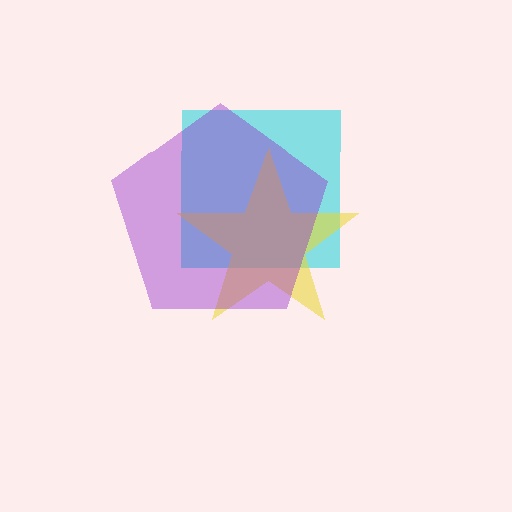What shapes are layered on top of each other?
The layered shapes are: a cyan square, a yellow star, a purple pentagon.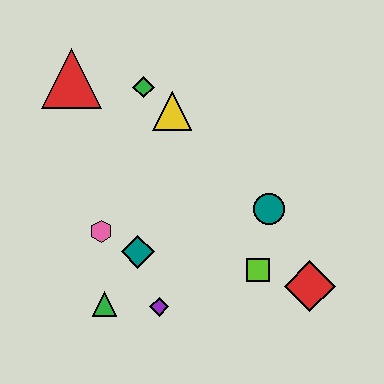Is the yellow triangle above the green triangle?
Yes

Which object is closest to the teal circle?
The lime square is closest to the teal circle.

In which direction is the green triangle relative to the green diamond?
The green triangle is below the green diamond.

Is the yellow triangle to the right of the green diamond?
Yes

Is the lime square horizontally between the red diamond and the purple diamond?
Yes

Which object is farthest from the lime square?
The red triangle is farthest from the lime square.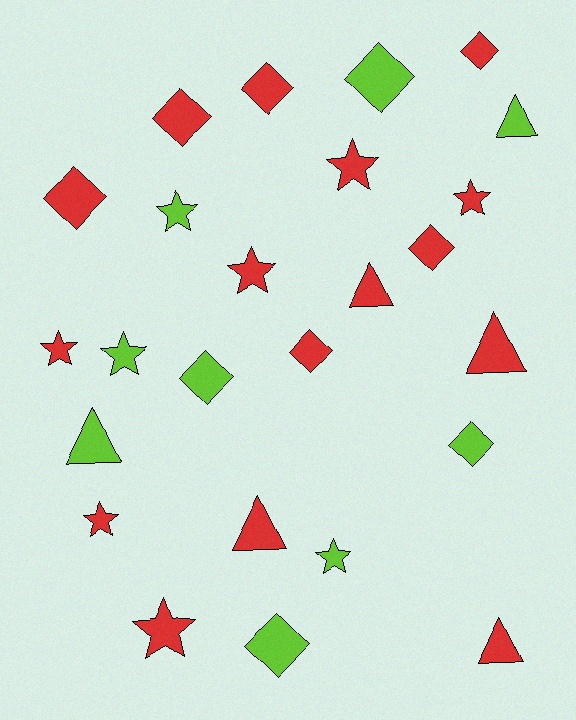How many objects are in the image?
There are 25 objects.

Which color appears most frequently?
Red, with 16 objects.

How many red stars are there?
There are 6 red stars.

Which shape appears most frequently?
Diamond, with 10 objects.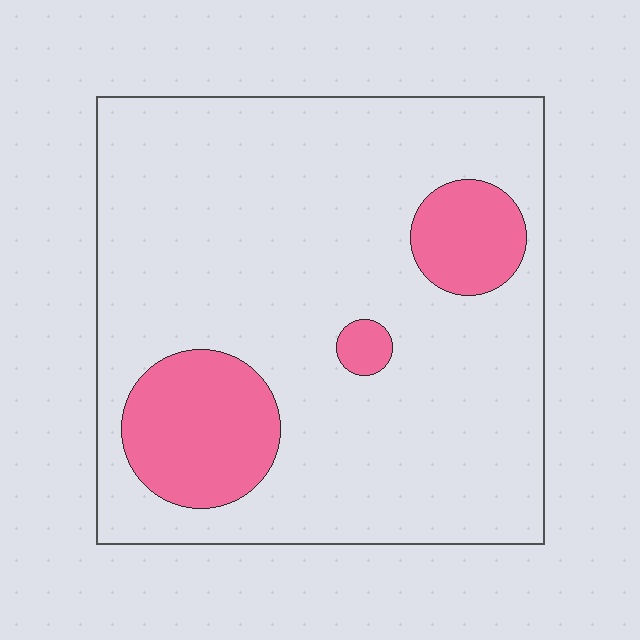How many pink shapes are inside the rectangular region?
3.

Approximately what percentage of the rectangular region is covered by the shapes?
Approximately 15%.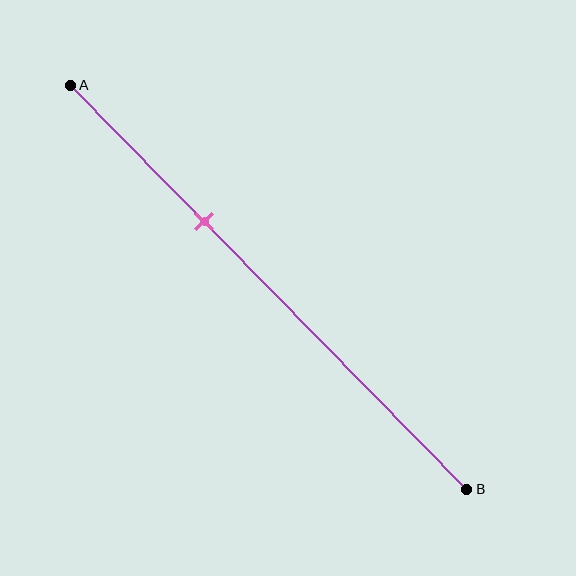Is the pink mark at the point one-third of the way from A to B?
Yes, the mark is approximately at the one-third point.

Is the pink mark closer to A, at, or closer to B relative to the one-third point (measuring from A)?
The pink mark is approximately at the one-third point of segment AB.